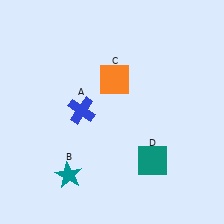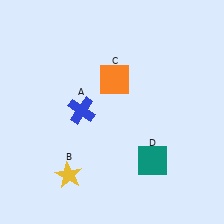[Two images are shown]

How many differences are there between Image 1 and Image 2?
There is 1 difference between the two images.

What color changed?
The star (B) changed from teal in Image 1 to yellow in Image 2.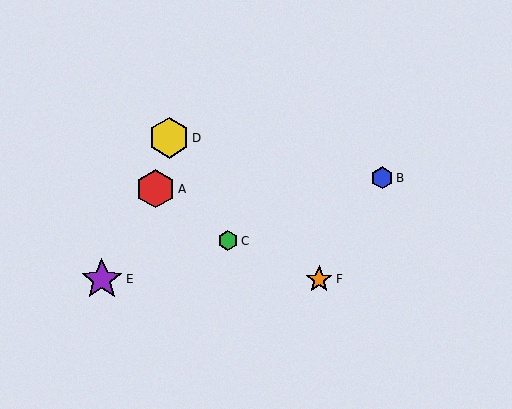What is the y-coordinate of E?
Object E is at y≈279.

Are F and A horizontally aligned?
No, F is at y≈279 and A is at y≈189.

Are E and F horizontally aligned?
Yes, both are at y≈279.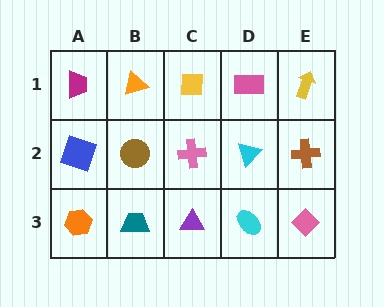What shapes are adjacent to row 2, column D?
A pink rectangle (row 1, column D), a cyan ellipse (row 3, column D), a pink cross (row 2, column C), a brown cross (row 2, column E).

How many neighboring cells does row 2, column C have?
4.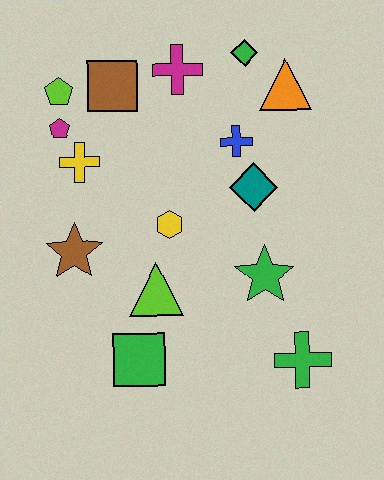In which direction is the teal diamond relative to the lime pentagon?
The teal diamond is to the right of the lime pentagon.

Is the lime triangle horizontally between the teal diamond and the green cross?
No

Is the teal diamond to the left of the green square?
No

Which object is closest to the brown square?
The lime pentagon is closest to the brown square.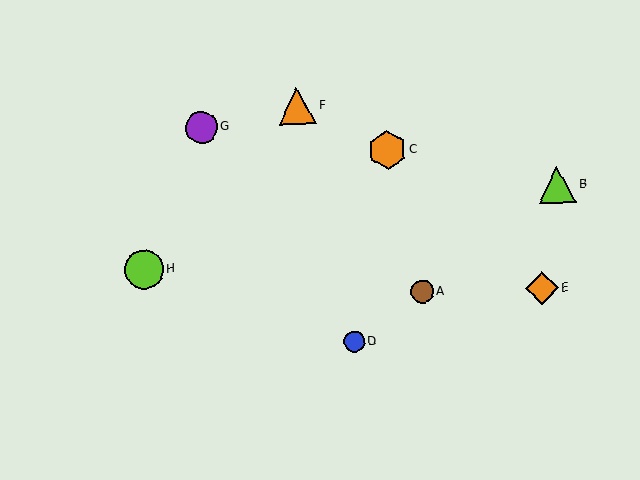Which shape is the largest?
The lime circle (labeled H) is the largest.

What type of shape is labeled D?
Shape D is a blue circle.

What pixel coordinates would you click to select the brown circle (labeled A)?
Click at (422, 292) to select the brown circle A.